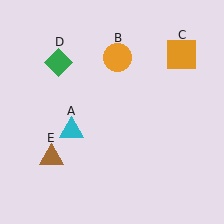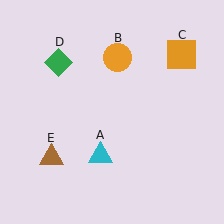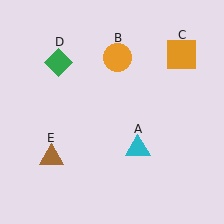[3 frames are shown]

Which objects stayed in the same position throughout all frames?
Orange circle (object B) and orange square (object C) and green diamond (object D) and brown triangle (object E) remained stationary.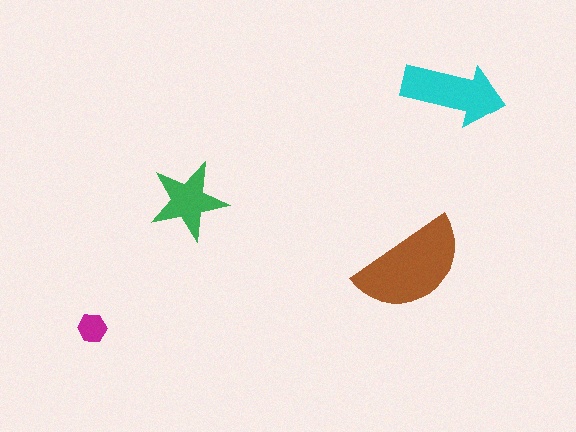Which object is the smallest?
The magenta hexagon.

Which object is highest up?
The cyan arrow is topmost.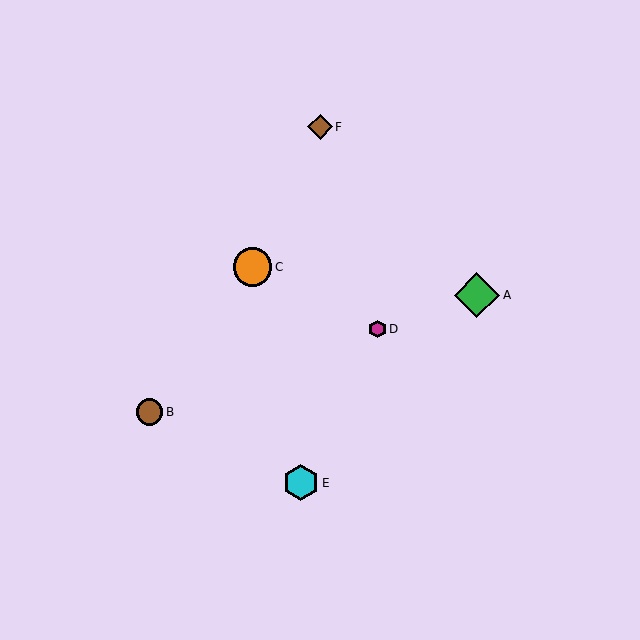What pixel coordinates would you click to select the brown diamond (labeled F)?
Click at (320, 127) to select the brown diamond F.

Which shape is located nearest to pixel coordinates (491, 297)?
The green diamond (labeled A) at (477, 295) is nearest to that location.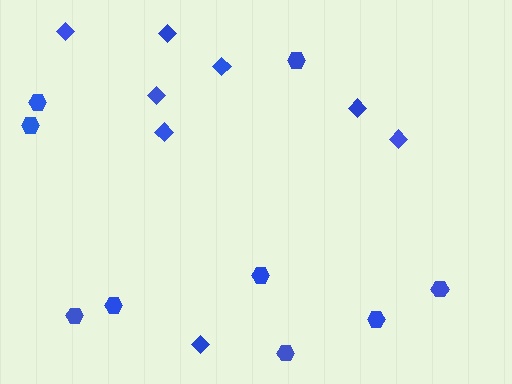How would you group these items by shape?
There are 2 groups: one group of hexagons (9) and one group of diamonds (8).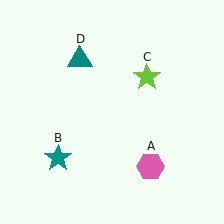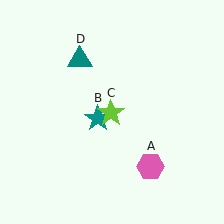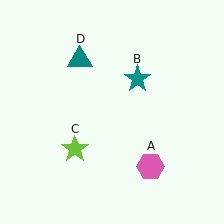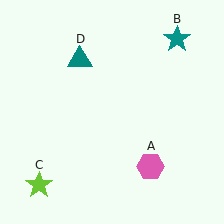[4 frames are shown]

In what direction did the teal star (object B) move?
The teal star (object B) moved up and to the right.